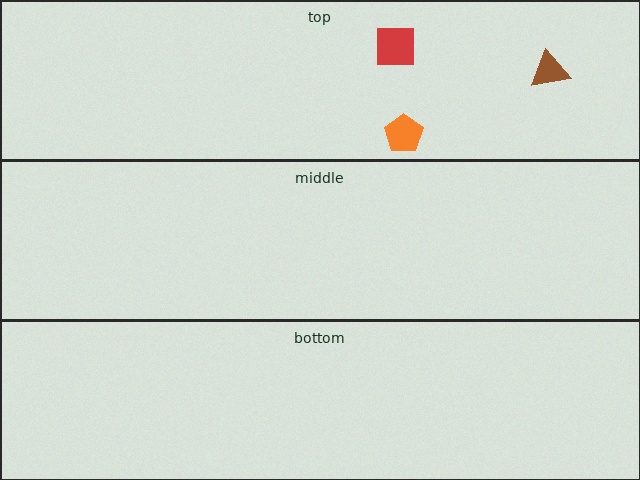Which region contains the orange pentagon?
The top region.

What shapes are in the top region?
The red square, the orange pentagon, the brown triangle.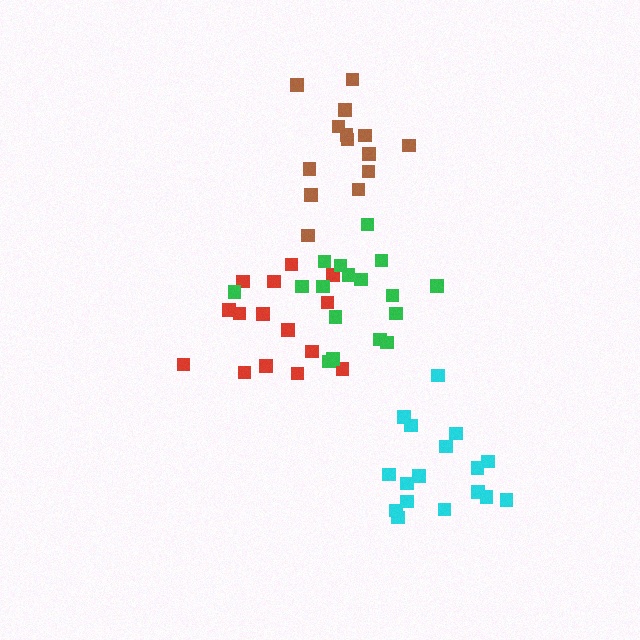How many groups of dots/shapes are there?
There are 4 groups.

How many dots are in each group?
Group 1: 15 dots, Group 2: 14 dots, Group 3: 17 dots, Group 4: 17 dots (63 total).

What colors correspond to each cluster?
The clusters are colored: red, brown, cyan, green.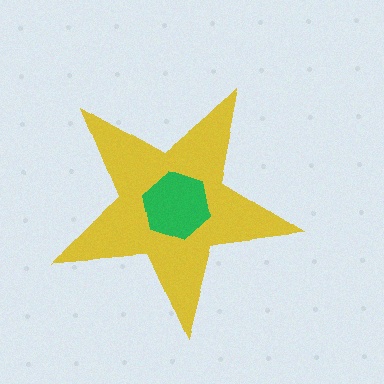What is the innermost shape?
The green hexagon.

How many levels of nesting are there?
2.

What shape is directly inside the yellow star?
The green hexagon.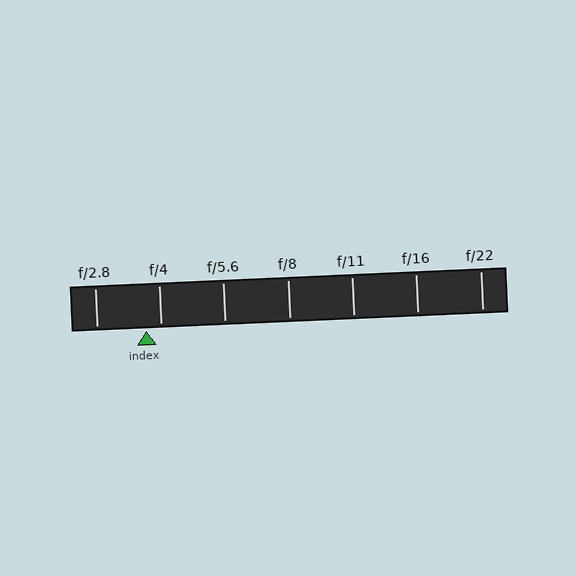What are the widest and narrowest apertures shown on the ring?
The widest aperture shown is f/2.8 and the narrowest is f/22.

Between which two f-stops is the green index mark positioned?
The index mark is between f/2.8 and f/4.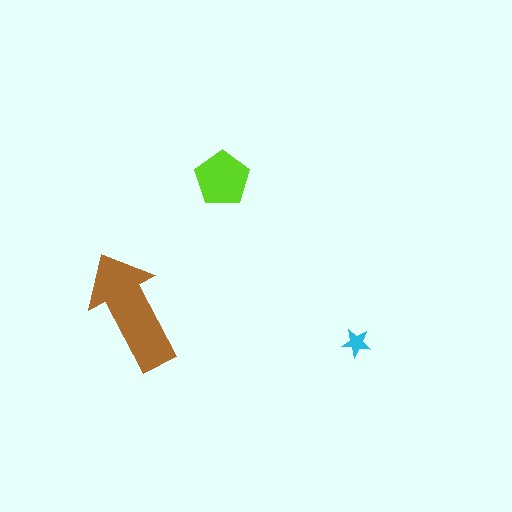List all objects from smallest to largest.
The cyan star, the lime pentagon, the brown arrow.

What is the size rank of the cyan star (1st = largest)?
3rd.